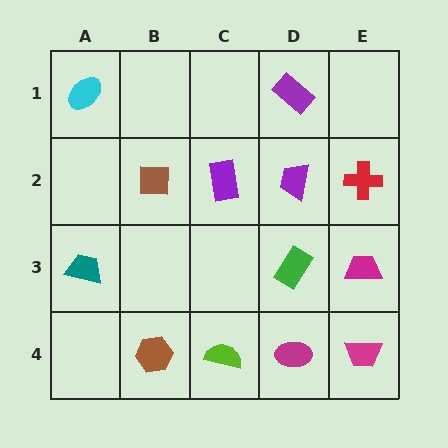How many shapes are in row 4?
4 shapes.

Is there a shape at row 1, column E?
No, that cell is empty.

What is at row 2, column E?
A red cross.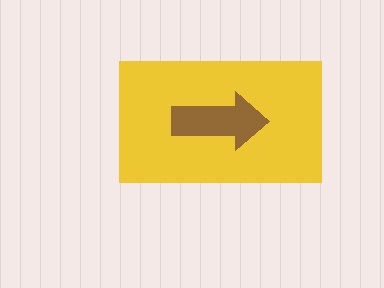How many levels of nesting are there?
2.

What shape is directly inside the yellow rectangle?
The brown arrow.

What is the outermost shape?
The yellow rectangle.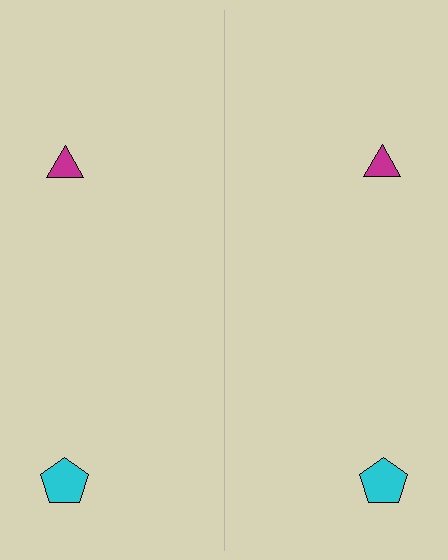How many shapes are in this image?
There are 4 shapes in this image.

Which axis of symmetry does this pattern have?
The pattern has a vertical axis of symmetry running through the center of the image.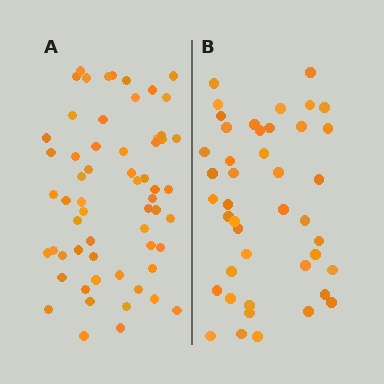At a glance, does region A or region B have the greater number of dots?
Region A (the left region) has more dots.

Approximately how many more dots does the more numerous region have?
Region A has approximately 15 more dots than region B.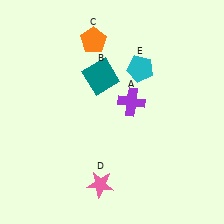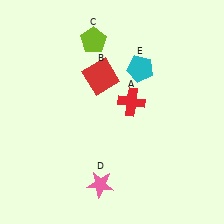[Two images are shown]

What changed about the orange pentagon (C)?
In Image 1, C is orange. In Image 2, it changed to lime.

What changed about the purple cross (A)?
In Image 1, A is purple. In Image 2, it changed to red.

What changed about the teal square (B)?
In Image 1, B is teal. In Image 2, it changed to red.